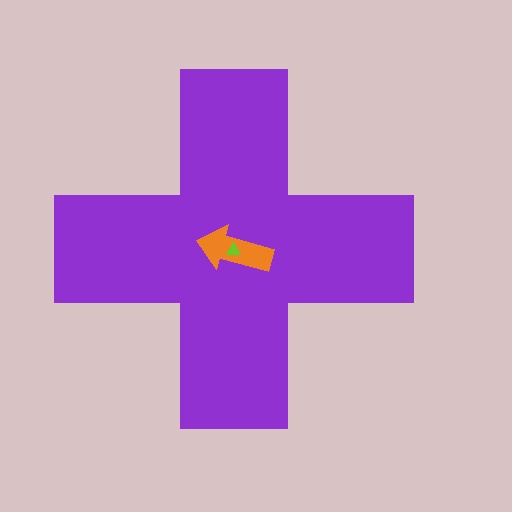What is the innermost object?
The lime triangle.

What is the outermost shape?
The purple cross.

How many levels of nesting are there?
3.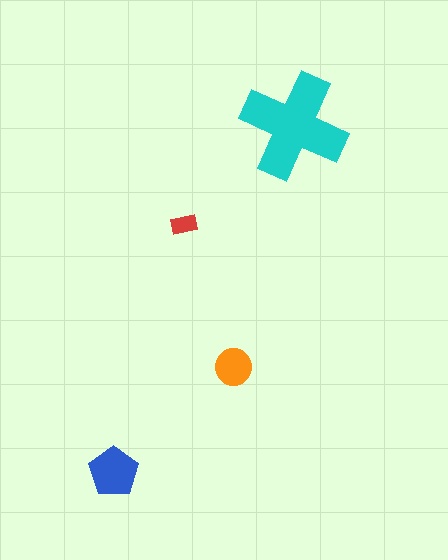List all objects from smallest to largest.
The red rectangle, the orange circle, the blue pentagon, the cyan cross.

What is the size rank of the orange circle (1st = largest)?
3rd.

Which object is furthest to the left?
The blue pentagon is leftmost.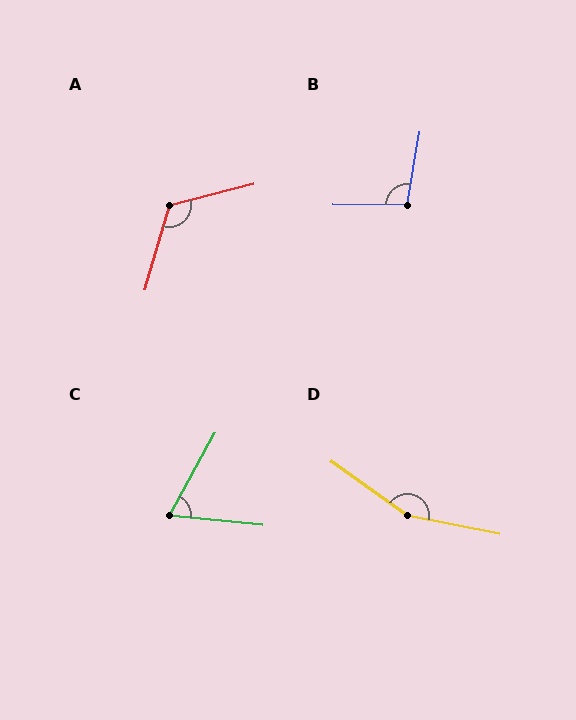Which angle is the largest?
D, at approximately 156 degrees.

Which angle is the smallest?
C, at approximately 67 degrees.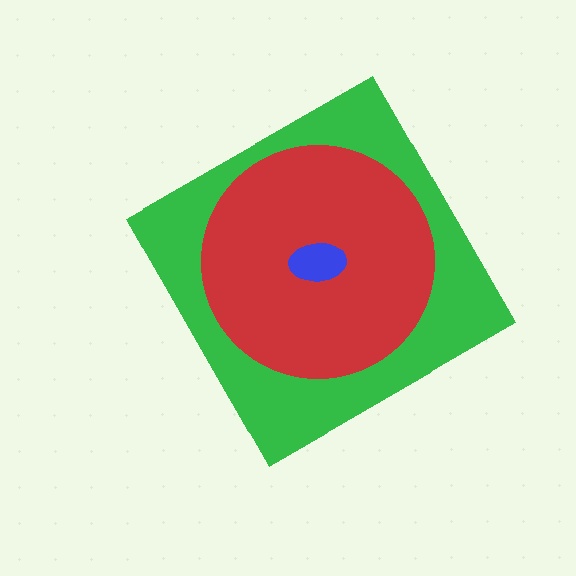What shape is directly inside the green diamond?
The red circle.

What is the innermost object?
The blue ellipse.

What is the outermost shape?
The green diamond.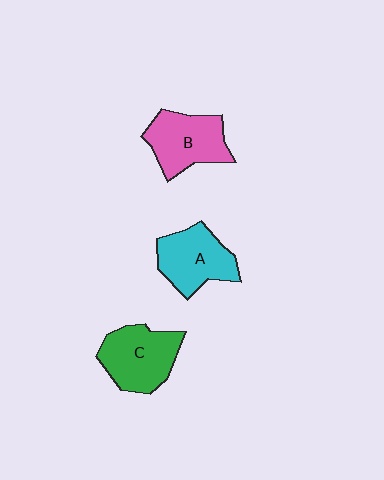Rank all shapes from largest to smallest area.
From largest to smallest: C (green), B (pink), A (cyan).